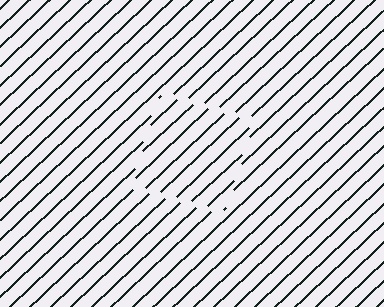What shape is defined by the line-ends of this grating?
An illusory square. The interior of the shape contains the same grating, shifted by half a period — the contour is defined by the phase discontinuity where line-ends from the inner and outer gratings abut.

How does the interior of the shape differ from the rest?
The interior of the shape contains the same grating, shifted by half a period — the contour is defined by the phase discontinuity where line-ends from the inner and outer gratings abut.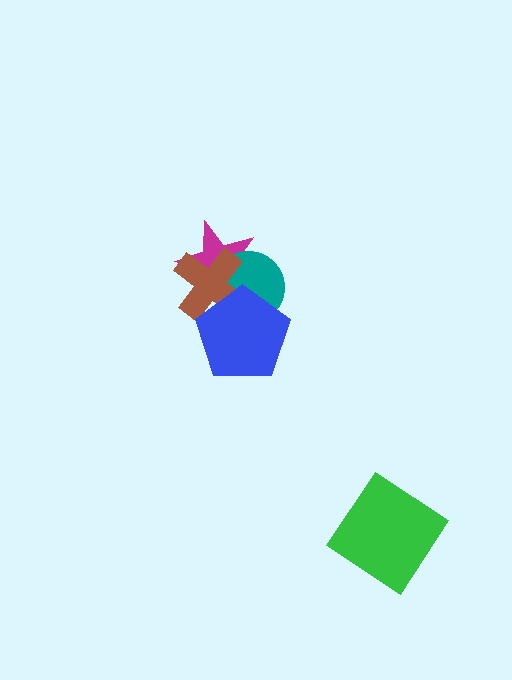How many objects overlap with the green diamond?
0 objects overlap with the green diamond.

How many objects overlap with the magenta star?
3 objects overlap with the magenta star.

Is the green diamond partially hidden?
No, no other shape covers it.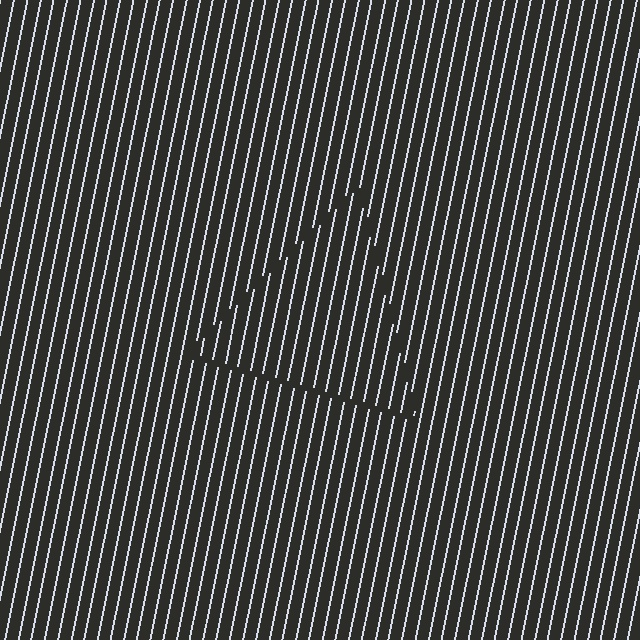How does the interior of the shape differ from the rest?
The interior of the shape contains the same grating, shifted by half a period — the contour is defined by the phase discontinuity where line-ends from the inner and outer gratings abut.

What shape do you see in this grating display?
An illusory triangle. The interior of the shape contains the same grating, shifted by half a period — the contour is defined by the phase discontinuity where line-ends from the inner and outer gratings abut.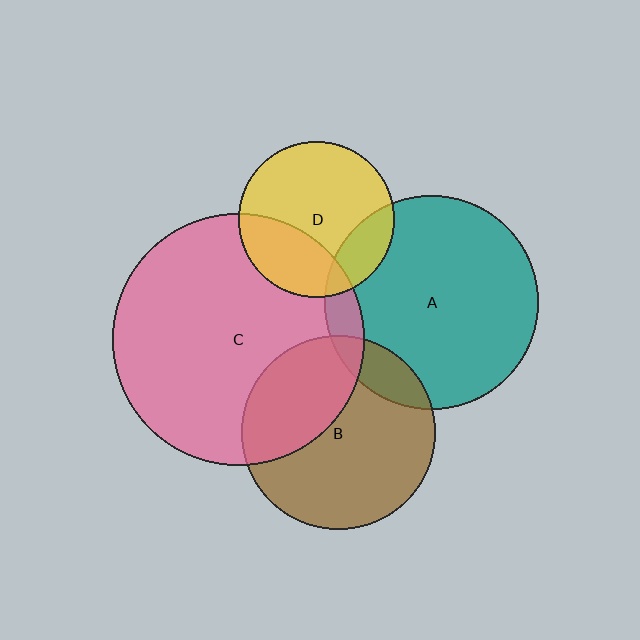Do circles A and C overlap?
Yes.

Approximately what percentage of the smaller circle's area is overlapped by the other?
Approximately 10%.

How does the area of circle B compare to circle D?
Approximately 1.5 times.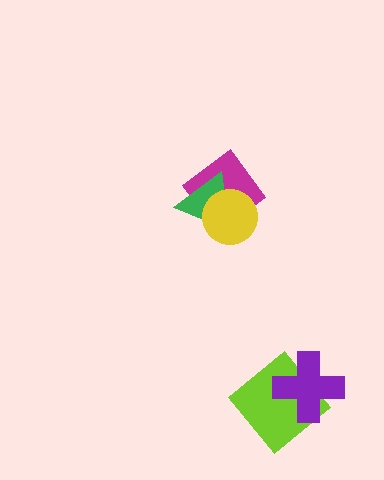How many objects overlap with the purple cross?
1 object overlaps with the purple cross.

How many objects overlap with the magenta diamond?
2 objects overlap with the magenta diamond.